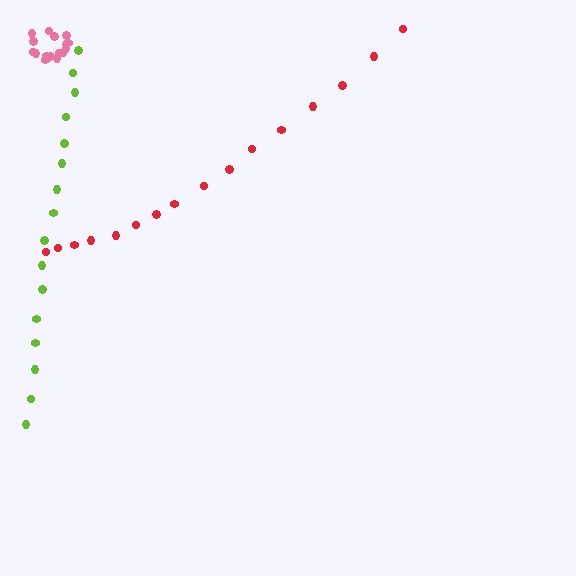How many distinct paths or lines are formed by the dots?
There are 3 distinct paths.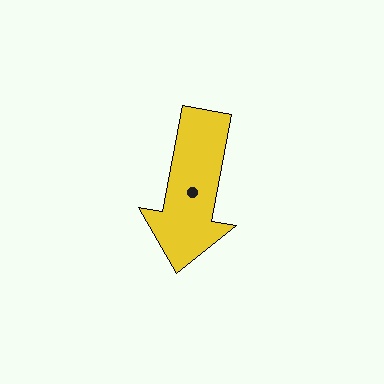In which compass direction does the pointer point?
South.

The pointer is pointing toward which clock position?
Roughly 6 o'clock.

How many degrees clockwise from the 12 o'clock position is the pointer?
Approximately 191 degrees.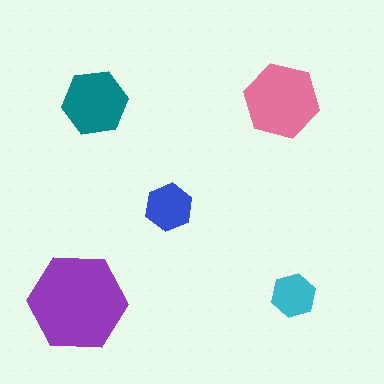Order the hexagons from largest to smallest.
the purple one, the pink one, the teal one, the blue one, the cyan one.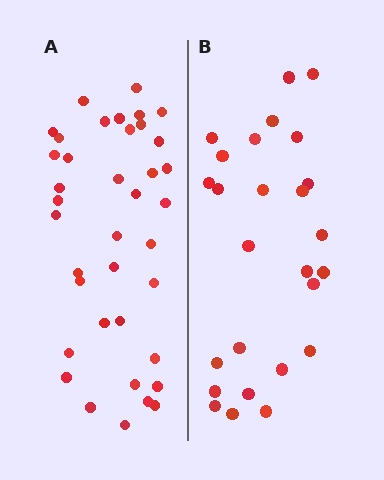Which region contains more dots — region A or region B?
Region A (the left region) has more dots.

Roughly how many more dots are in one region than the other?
Region A has roughly 12 or so more dots than region B.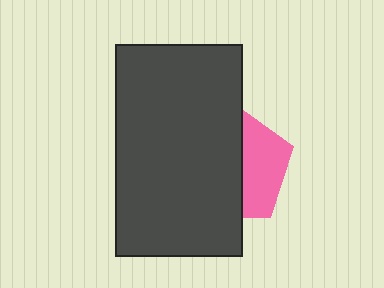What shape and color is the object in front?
The object in front is a dark gray rectangle.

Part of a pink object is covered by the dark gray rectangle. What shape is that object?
It is a pentagon.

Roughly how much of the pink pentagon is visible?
A small part of it is visible (roughly 38%).